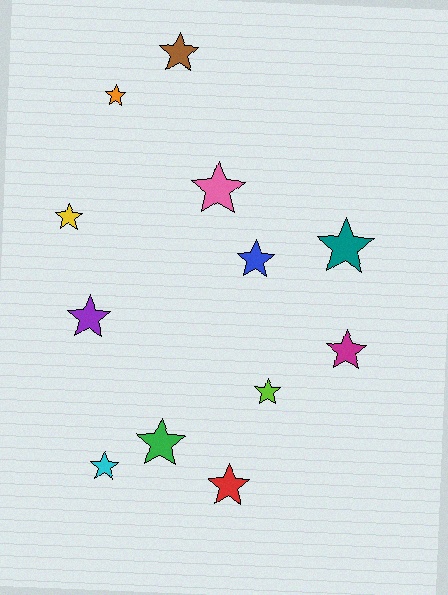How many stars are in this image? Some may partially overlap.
There are 12 stars.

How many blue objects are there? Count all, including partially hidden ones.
There is 1 blue object.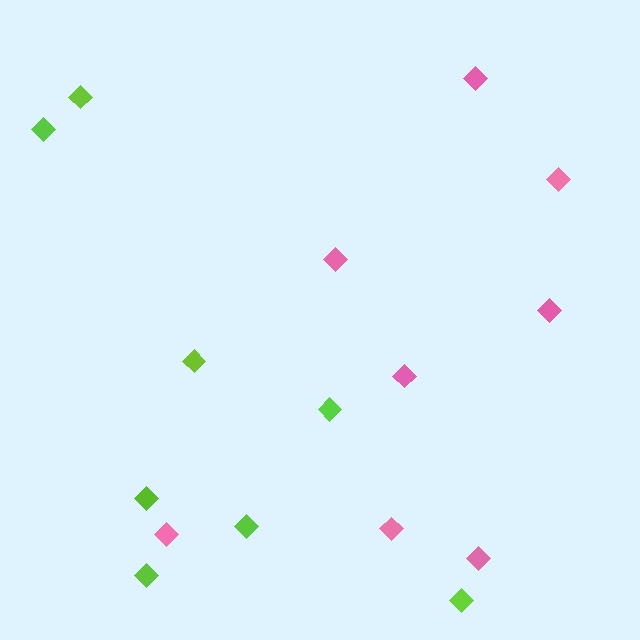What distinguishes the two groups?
There are 2 groups: one group of lime diamonds (8) and one group of pink diamonds (8).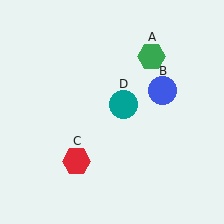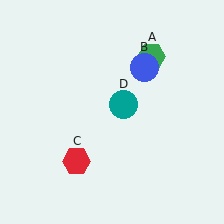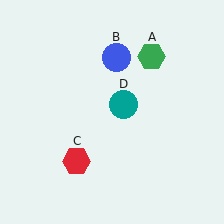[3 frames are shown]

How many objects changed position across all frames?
1 object changed position: blue circle (object B).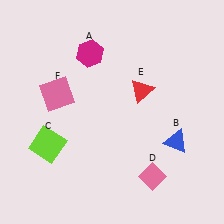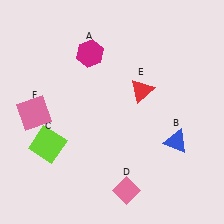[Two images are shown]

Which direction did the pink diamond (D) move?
The pink diamond (D) moved left.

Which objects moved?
The objects that moved are: the pink diamond (D), the pink square (F).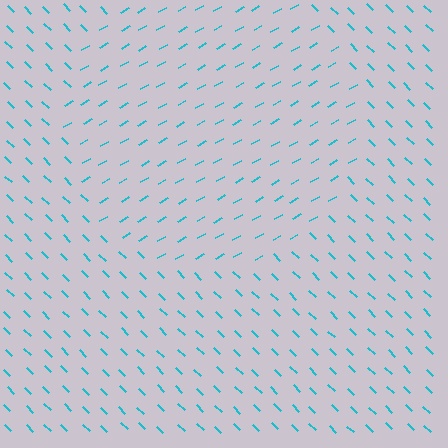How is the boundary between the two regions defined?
The boundary is defined purely by a change in line orientation (approximately 74 degrees difference). All lines are the same color and thickness.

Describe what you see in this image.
The image is filled with small cyan line segments. A circle region in the image has lines oriented differently from the surrounding lines, creating a visible texture boundary.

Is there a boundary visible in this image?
Yes, there is a texture boundary formed by a change in line orientation.